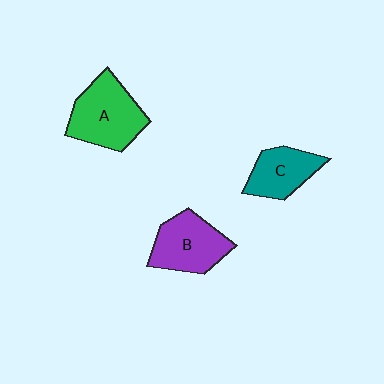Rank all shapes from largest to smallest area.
From largest to smallest: A (green), B (purple), C (teal).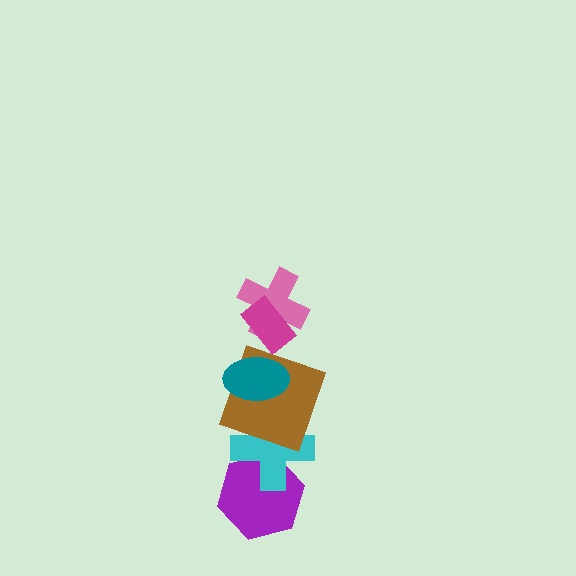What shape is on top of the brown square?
The teal ellipse is on top of the brown square.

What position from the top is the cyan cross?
The cyan cross is 5th from the top.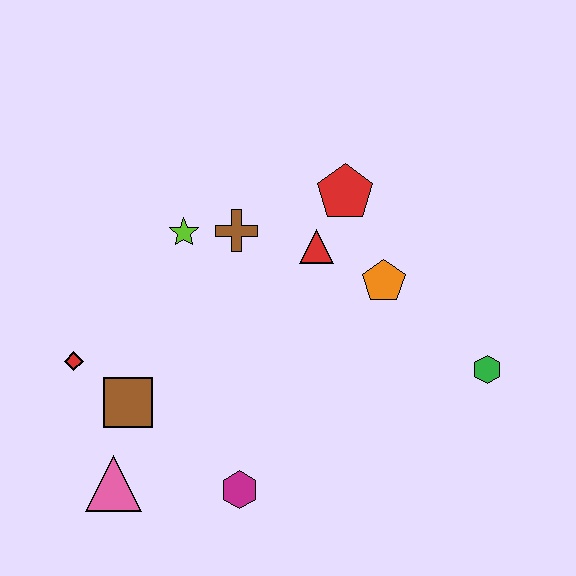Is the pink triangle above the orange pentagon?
No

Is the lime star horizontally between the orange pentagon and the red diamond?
Yes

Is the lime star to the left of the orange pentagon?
Yes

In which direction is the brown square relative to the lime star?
The brown square is below the lime star.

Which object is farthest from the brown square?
The green hexagon is farthest from the brown square.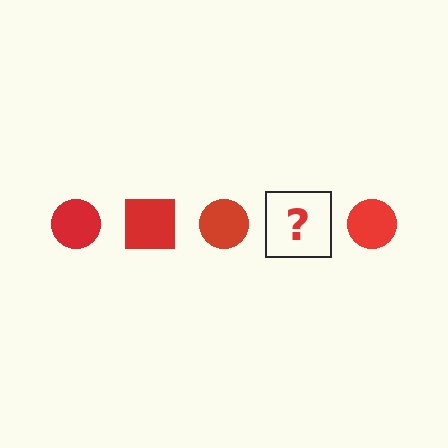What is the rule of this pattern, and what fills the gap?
The rule is that the pattern cycles through circle, square shapes in red. The gap should be filled with a red square.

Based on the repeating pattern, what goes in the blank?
The blank should be a red square.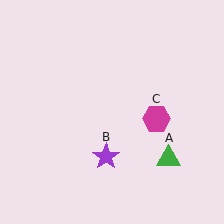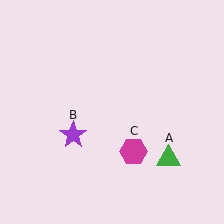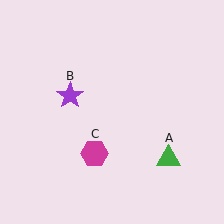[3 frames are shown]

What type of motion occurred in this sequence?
The purple star (object B), magenta hexagon (object C) rotated clockwise around the center of the scene.